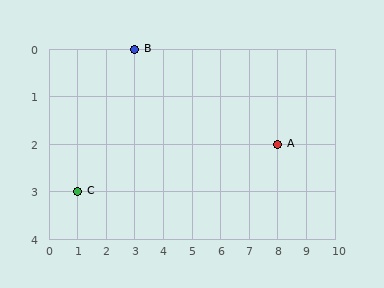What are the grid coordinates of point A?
Point A is at grid coordinates (8, 2).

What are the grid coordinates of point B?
Point B is at grid coordinates (3, 0).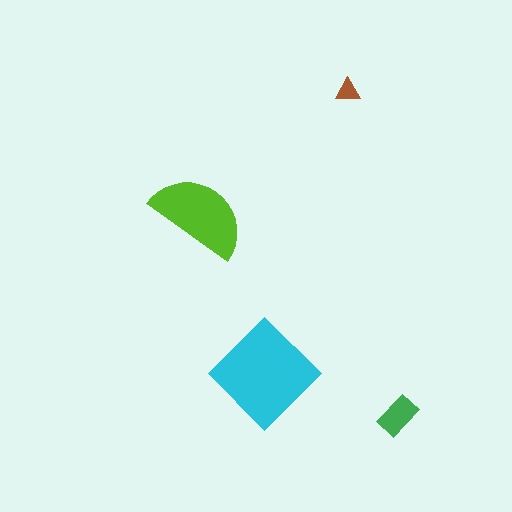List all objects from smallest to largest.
The brown triangle, the green rectangle, the lime semicircle, the cyan diamond.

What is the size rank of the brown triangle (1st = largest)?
4th.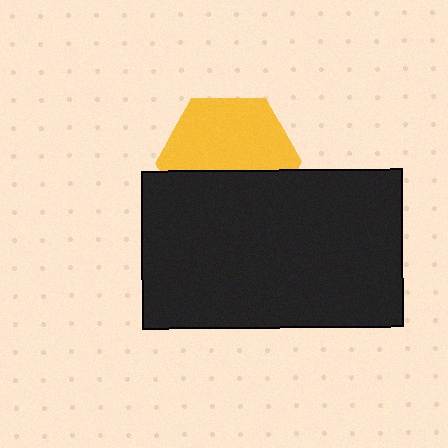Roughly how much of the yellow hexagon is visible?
About half of it is visible (roughly 58%).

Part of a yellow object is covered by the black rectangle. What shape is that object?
It is a hexagon.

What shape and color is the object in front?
The object in front is a black rectangle.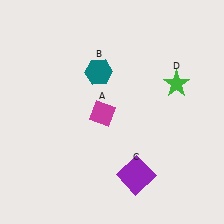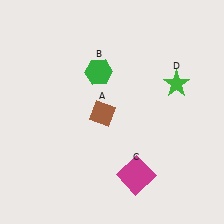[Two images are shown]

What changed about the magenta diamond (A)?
In Image 1, A is magenta. In Image 2, it changed to brown.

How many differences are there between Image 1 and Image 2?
There are 3 differences between the two images.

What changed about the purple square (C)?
In Image 1, C is purple. In Image 2, it changed to magenta.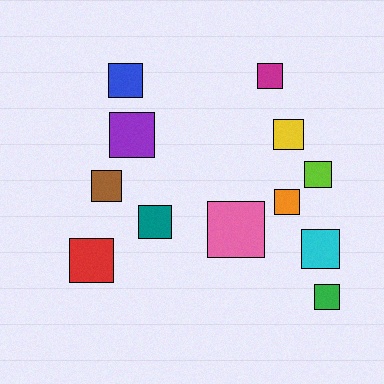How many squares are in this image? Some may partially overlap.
There are 12 squares.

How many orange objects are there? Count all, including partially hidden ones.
There is 1 orange object.